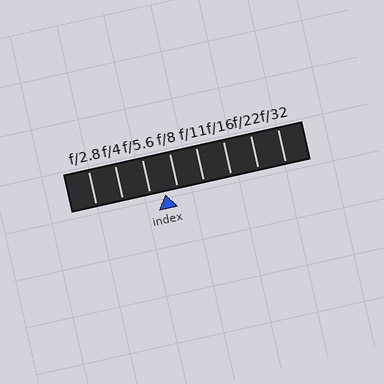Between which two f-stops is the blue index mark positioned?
The index mark is between f/5.6 and f/8.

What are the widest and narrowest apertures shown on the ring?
The widest aperture shown is f/2.8 and the narrowest is f/32.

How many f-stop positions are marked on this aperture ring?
There are 8 f-stop positions marked.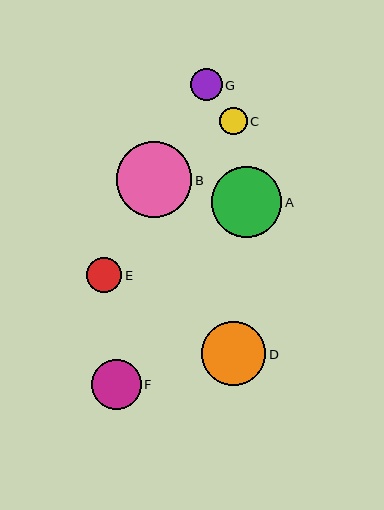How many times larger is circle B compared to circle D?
Circle B is approximately 1.2 times the size of circle D.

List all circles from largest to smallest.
From largest to smallest: B, A, D, F, E, G, C.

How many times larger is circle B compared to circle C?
Circle B is approximately 2.8 times the size of circle C.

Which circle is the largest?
Circle B is the largest with a size of approximately 75 pixels.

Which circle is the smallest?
Circle C is the smallest with a size of approximately 27 pixels.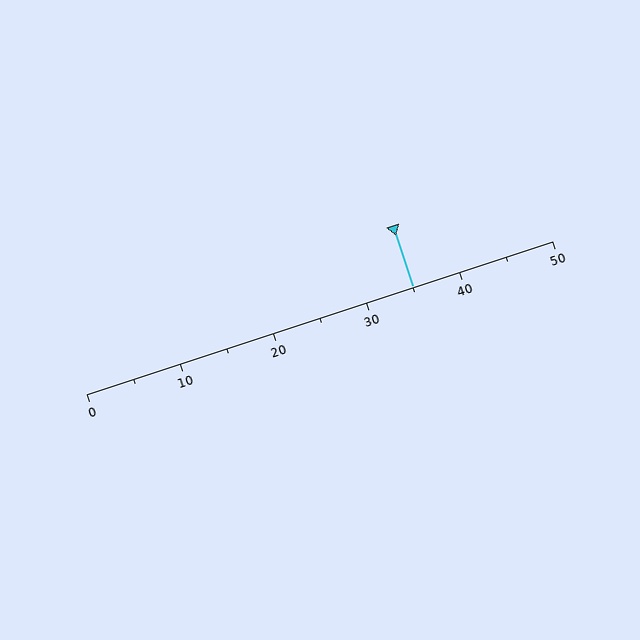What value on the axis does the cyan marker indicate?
The marker indicates approximately 35.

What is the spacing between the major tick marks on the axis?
The major ticks are spaced 10 apart.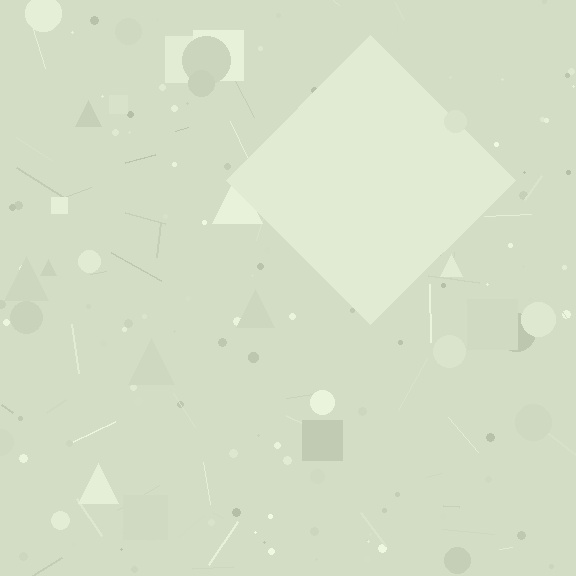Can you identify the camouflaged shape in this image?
The camouflaged shape is a diamond.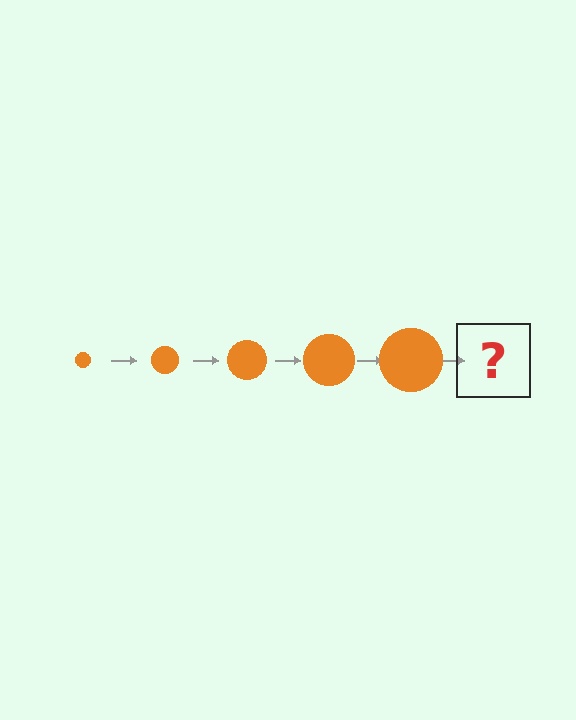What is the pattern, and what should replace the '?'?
The pattern is that the circle gets progressively larger each step. The '?' should be an orange circle, larger than the previous one.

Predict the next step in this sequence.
The next step is an orange circle, larger than the previous one.